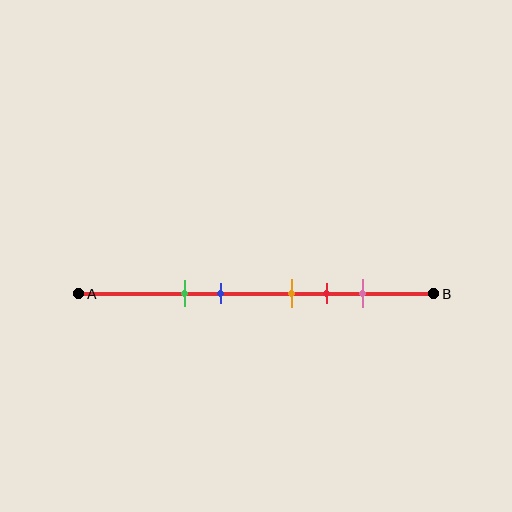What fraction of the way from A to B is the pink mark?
The pink mark is approximately 80% (0.8) of the way from A to B.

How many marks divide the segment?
There are 5 marks dividing the segment.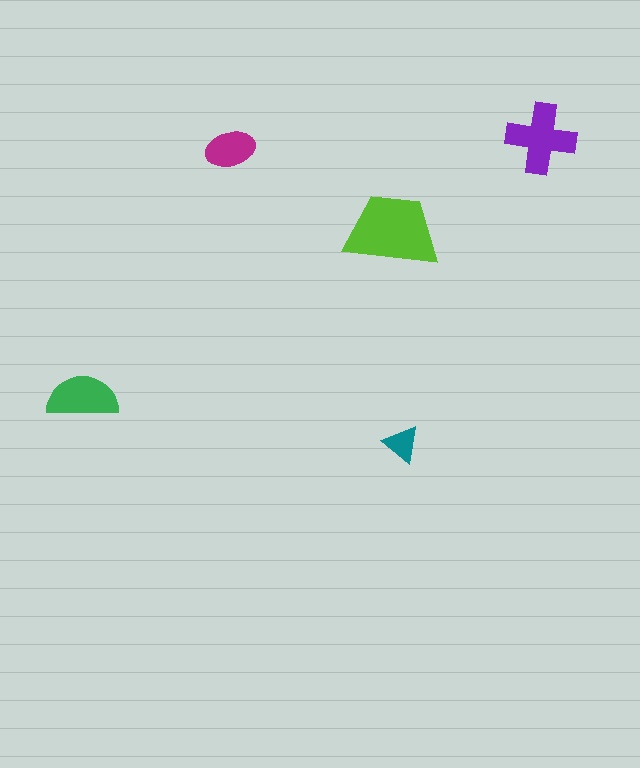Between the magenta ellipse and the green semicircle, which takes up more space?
The green semicircle.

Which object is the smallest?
The teal triangle.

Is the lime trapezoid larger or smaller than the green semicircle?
Larger.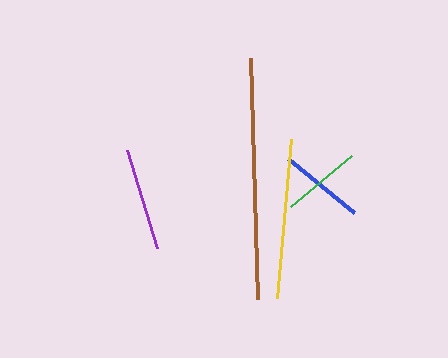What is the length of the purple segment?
The purple segment is approximately 102 pixels long.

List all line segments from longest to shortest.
From longest to shortest: brown, yellow, purple, blue, green.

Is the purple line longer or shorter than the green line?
The purple line is longer than the green line.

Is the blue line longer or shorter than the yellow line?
The yellow line is longer than the blue line.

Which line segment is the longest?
The brown line is the longest at approximately 240 pixels.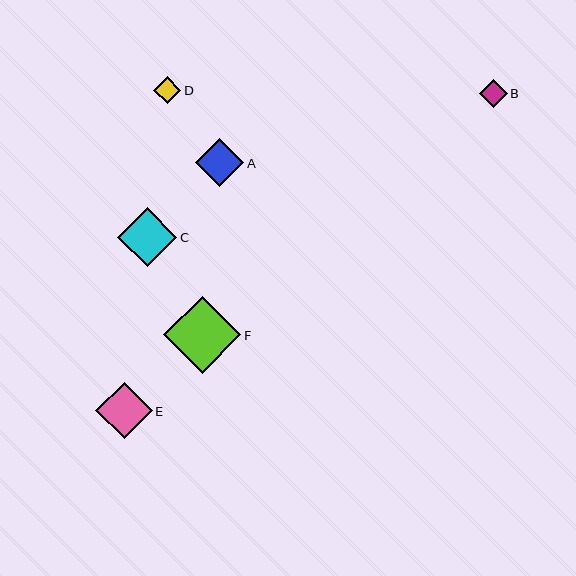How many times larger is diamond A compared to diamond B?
Diamond A is approximately 1.8 times the size of diamond B.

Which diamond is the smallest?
Diamond D is the smallest with a size of approximately 27 pixels.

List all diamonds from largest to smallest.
From largest to smallest: F, C, E, A, B, D.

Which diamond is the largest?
Diamond F is the largest with a size of approximately 77 pixels.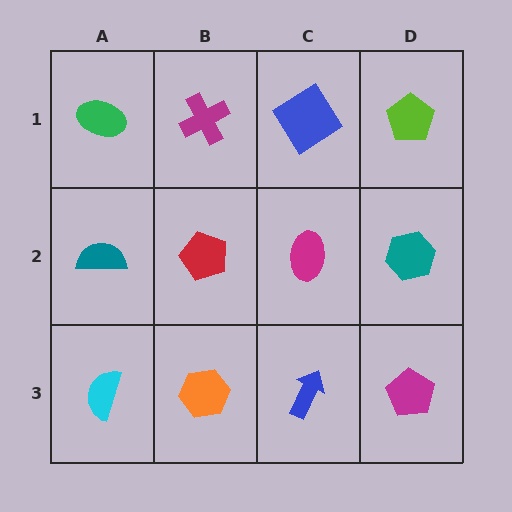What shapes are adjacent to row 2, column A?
A green ellipse (row 1, column A), a cyan semicircle (row 3, column A), a red pentagon (row 2, column B).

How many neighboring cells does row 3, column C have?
3.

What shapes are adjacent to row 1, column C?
A magenta ellipse (row 2, column C), a magenta cross (row 1, column B), a lime pentagon (row 1, column D).